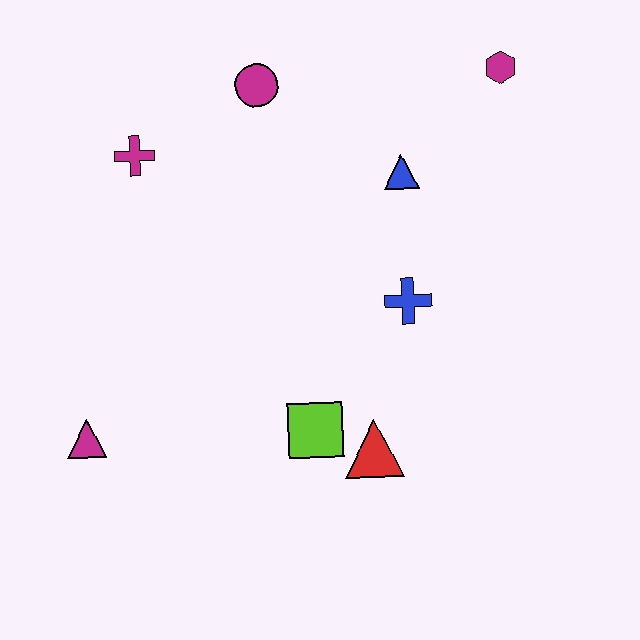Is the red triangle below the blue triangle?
Yes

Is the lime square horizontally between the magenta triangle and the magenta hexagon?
Yes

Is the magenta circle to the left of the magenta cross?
No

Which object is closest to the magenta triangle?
The lime square is closest to the magenta triangle.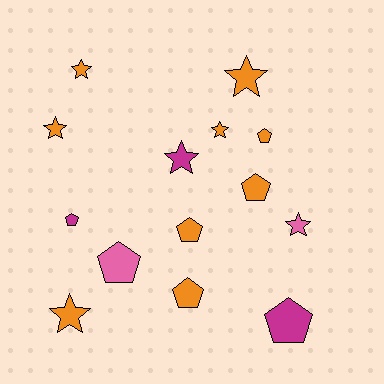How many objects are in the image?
There are 14 objects.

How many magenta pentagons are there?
There are 2 magenta pentagons.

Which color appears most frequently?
Orange, with 9 objects.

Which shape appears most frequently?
Star, with 7 objects.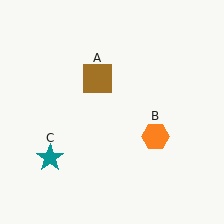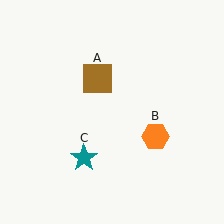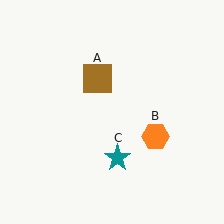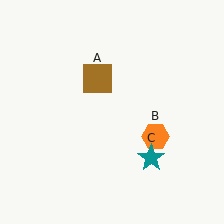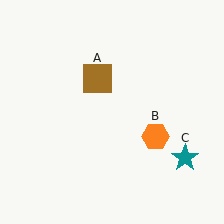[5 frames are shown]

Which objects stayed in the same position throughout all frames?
Brown square (object A) and orange hexagon (object B) remained stationary.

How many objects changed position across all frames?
1 object changed position: teal star (object C).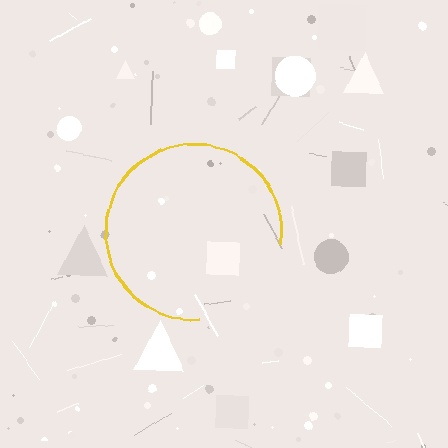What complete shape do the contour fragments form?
The contour fragments form a circle.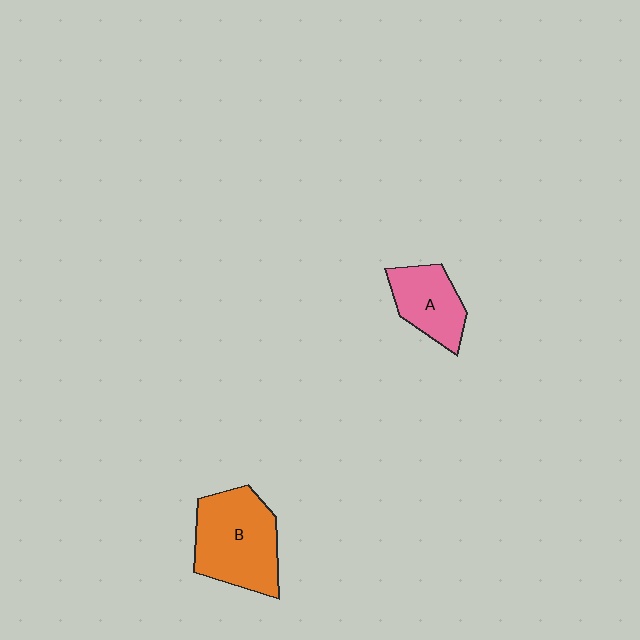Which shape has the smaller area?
Shape A (pink).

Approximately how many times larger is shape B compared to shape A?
Approximately 1.6 times.